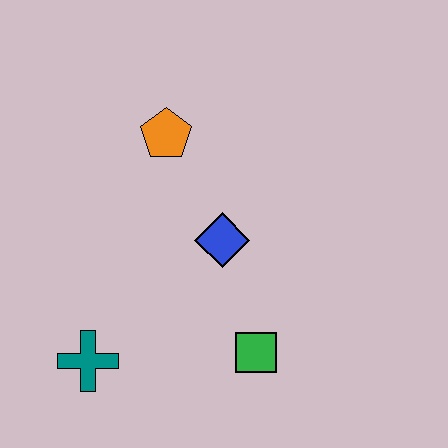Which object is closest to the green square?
The blue diamond is closest to the green square.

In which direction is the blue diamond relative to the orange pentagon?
The blue diamond is below the orange pentagon.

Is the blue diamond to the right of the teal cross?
Yes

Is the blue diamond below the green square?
No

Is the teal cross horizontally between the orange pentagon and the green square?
No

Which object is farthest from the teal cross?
The orange pentagon is farthest from the teal cross.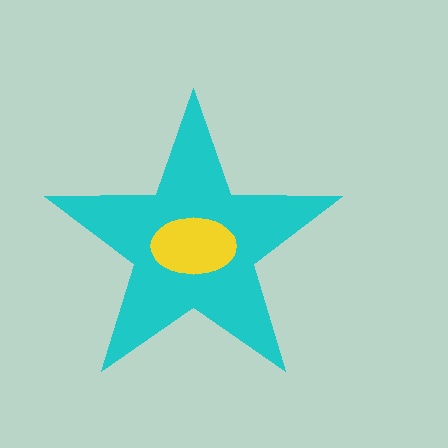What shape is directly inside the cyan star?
The yellow ellipse.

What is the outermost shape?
The cyan star.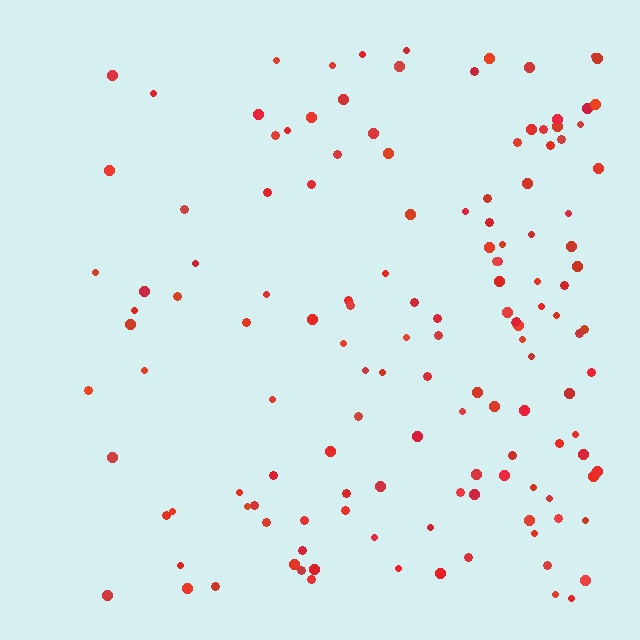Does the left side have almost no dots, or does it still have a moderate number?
Still a moderate number, just noticeably fewer than the right.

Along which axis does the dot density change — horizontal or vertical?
Horizontal.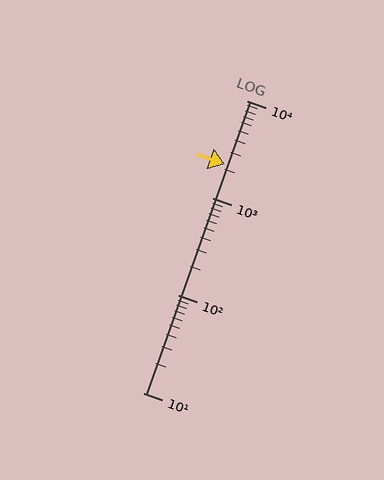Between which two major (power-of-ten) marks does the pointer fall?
The pointer is between 1000 and 10000.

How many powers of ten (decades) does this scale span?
The scale spans 3 decades, from 10 to 10000.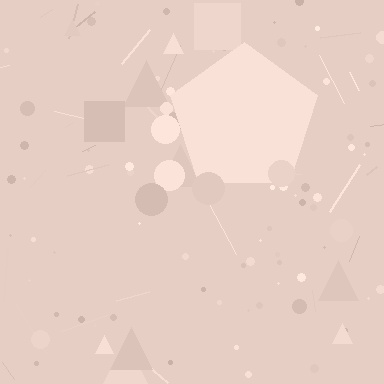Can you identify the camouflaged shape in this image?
The camouflaged shape is a pentagon.